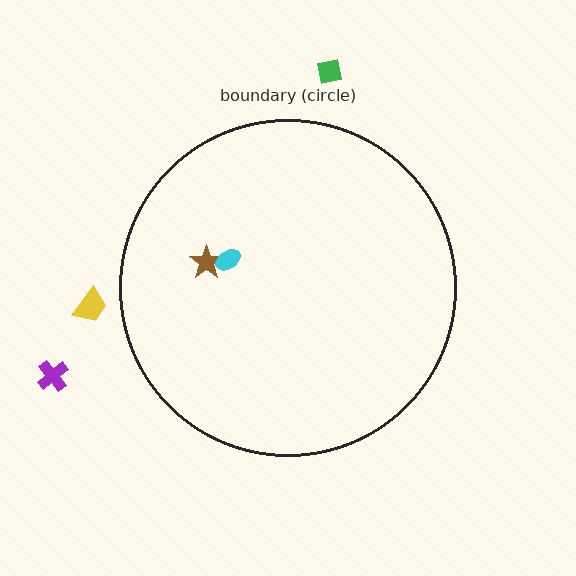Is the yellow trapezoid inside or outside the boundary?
Outside.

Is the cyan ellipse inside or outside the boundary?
Inside.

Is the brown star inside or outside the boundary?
Inside.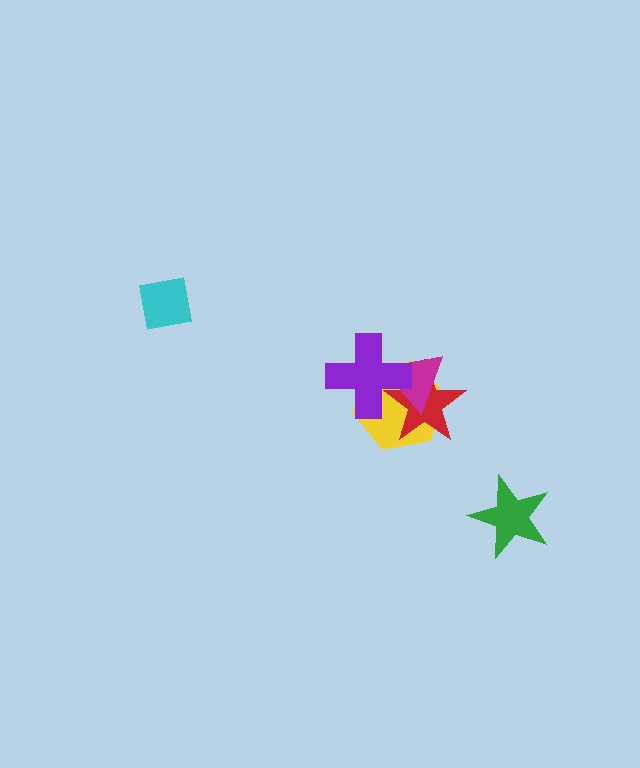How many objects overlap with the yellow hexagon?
3 objects overlap with the yellow hexagon.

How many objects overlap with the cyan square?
0 objects overlap with the cyan square.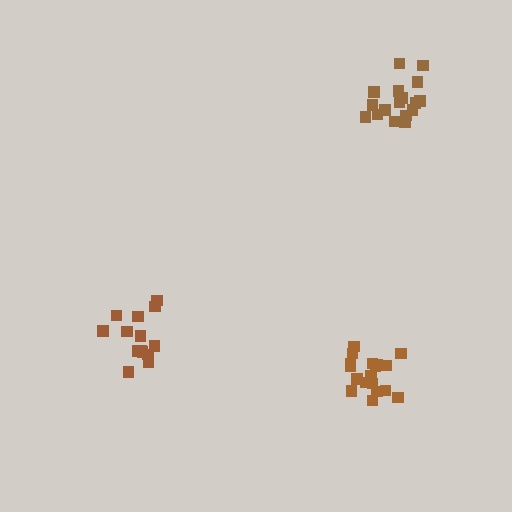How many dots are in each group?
Group 1: 17 dots, Group 2: 14 dots, Group 3: 18 dots (49 total).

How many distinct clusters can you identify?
There are 3 distinct clusters.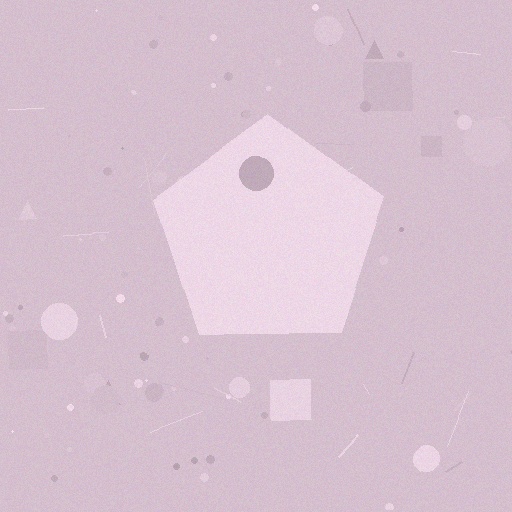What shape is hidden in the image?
A pentagon is hidden in the image.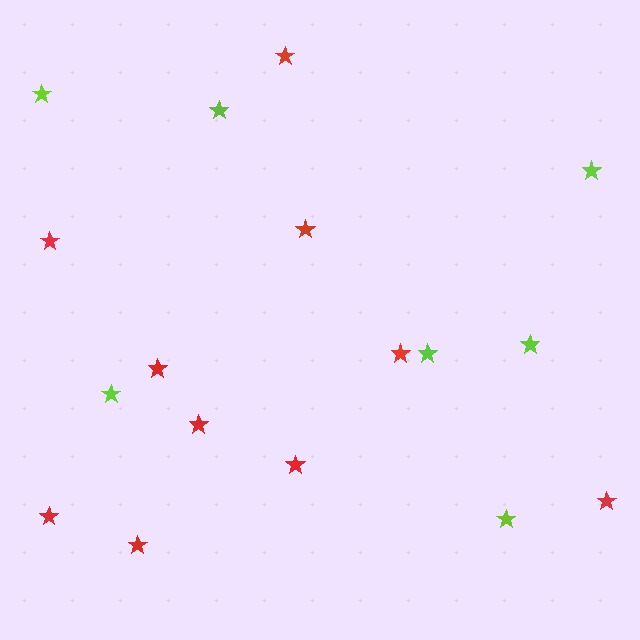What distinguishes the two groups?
There are 2 groups: one group of lime stars (7) and one group of red stars (10).